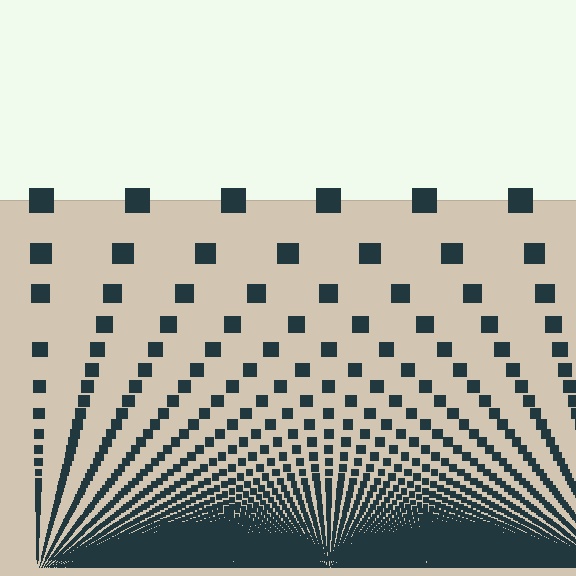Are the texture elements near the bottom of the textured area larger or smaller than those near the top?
Smaller. The gradient is inverted — elements near the bottom are smaller and denser.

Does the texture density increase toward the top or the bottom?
Density increases toward the bottom.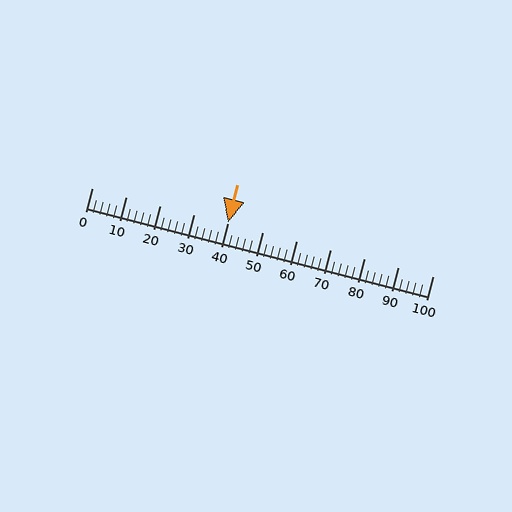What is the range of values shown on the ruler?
The ruler shows values from 0 to 100.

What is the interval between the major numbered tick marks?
The major tick marks are spaced 10 units apart.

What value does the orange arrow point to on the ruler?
The orange arrow points to approximately 40.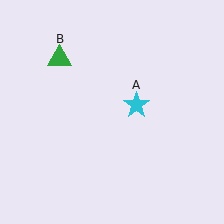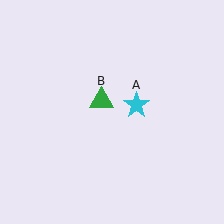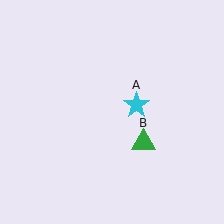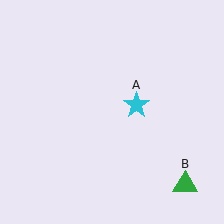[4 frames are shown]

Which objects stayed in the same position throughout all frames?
Cyan star (object A) remained stationary.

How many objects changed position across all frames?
1 object changed position: green triangle (object B).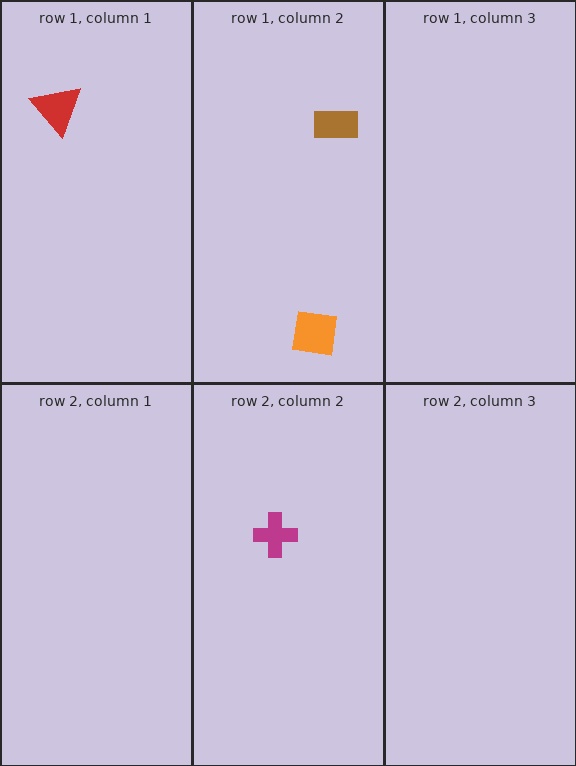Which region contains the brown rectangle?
The row 1, column 2 region.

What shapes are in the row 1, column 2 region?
The orange square, the brown rectangle.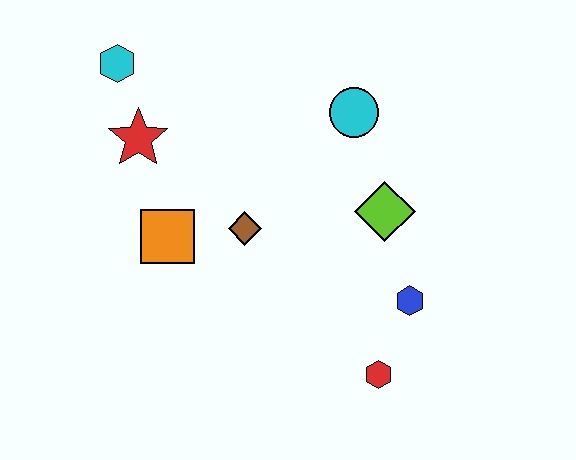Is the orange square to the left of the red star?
No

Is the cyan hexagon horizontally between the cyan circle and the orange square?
No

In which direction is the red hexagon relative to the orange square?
The red hexagon is to the right of the orange square.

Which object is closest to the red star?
The cyan hexagon is closest to the red star.